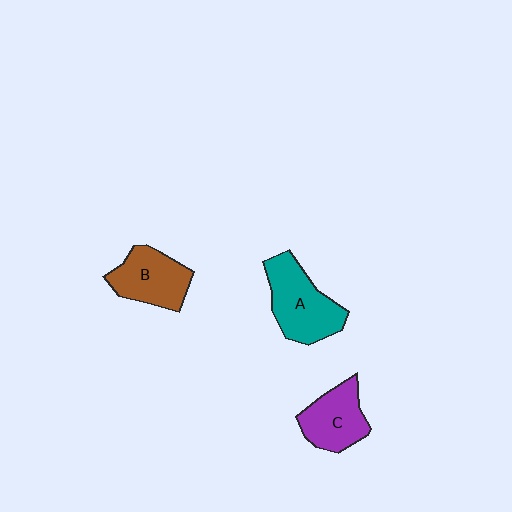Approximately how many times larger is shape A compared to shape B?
Approximately 1.2 times.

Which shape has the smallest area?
Shape C (purple).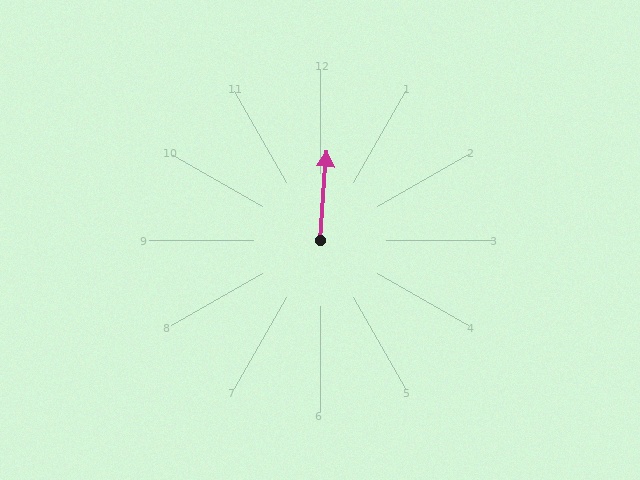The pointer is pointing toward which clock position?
Roughly 12 o'clock.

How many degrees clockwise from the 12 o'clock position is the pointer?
Approximately 4 degrees.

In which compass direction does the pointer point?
North.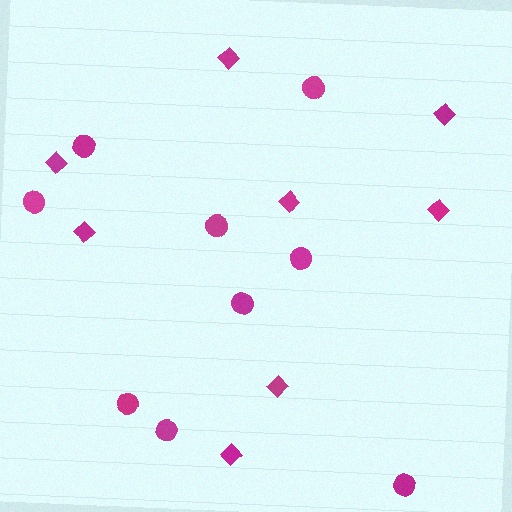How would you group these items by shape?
There are 2 groups: one group of circles (9) and one group of diamonds (8).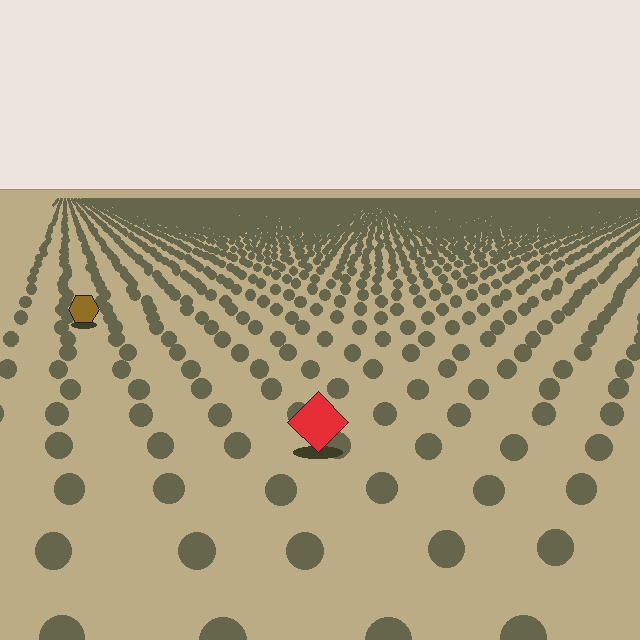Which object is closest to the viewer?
The red diamond is closest. The texture marks near it are larger and more spread out.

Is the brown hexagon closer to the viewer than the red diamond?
No. The red diamond is closer — you can tell from the texture gradient: the ground texture is coarser near it.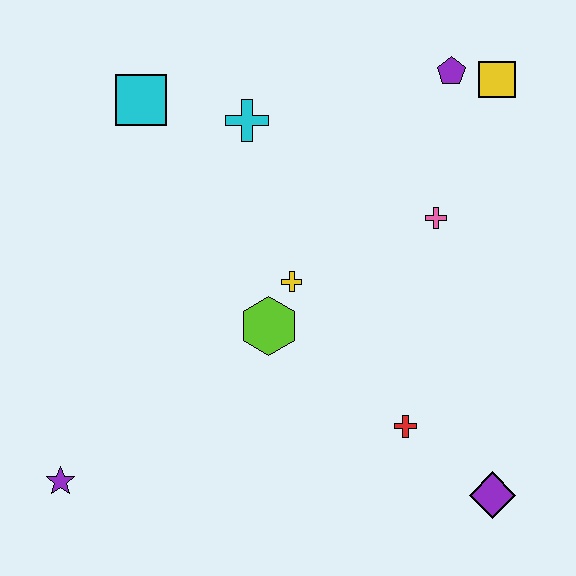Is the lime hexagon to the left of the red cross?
Yes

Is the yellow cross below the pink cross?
Yes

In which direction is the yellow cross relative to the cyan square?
The yellow cross is below the cyan square.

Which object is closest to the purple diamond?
The red cross is closest to the purple diamond.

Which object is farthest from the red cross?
The cyan square is farthest from the red cross.